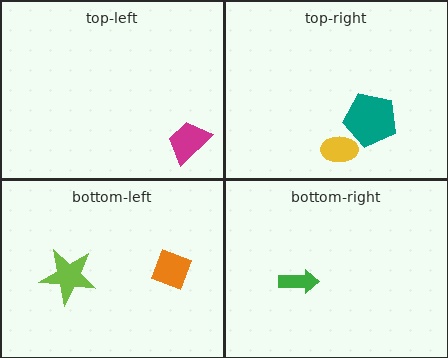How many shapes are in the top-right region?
2.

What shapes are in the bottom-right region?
The green arrow.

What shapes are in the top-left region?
The magenta trapezoid.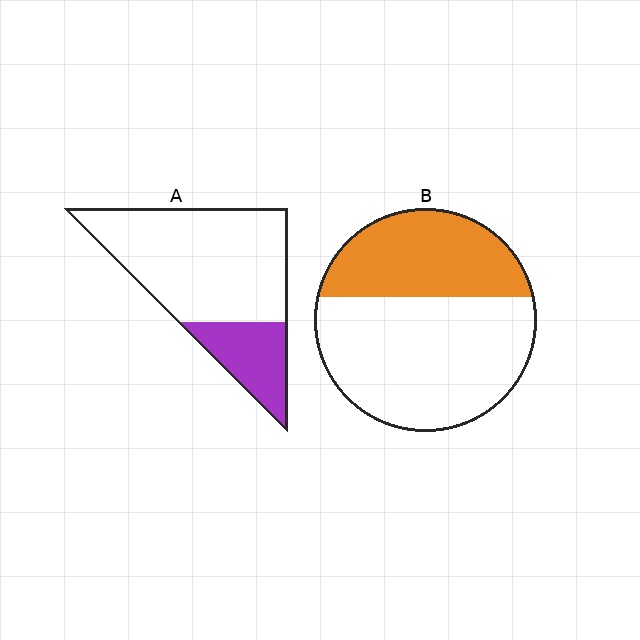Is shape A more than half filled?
No.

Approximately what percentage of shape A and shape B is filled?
A is approximately 25% and B is approximately 35%.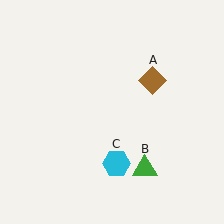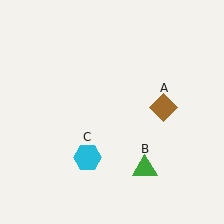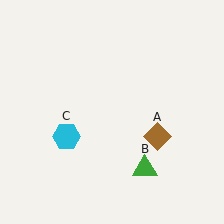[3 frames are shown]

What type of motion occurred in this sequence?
The brown diamond (object A), cyan hexagon (object C) rotated clockwise around the center of the scene.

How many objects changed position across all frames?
2 objects changed position: brown diamond (object A), cyan hexagon (object C).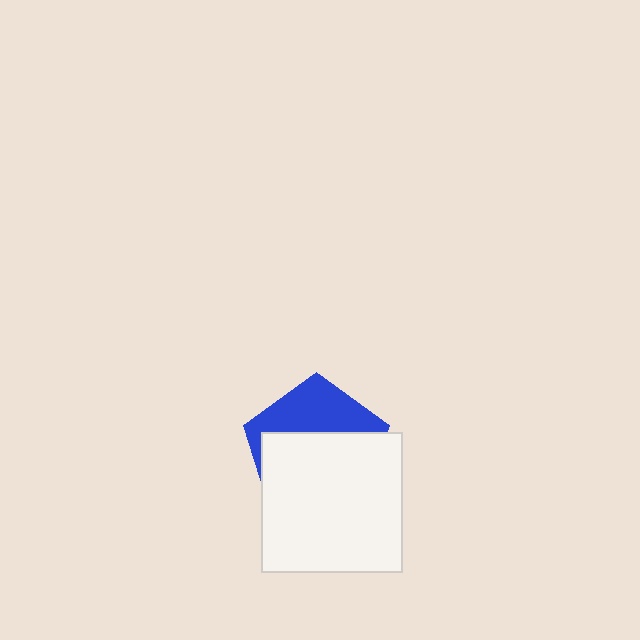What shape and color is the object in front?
The object in front is a white square.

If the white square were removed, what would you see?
You would see the complete blue pentagon.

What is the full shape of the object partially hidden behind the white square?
The partially hidden object is a blue pentagon.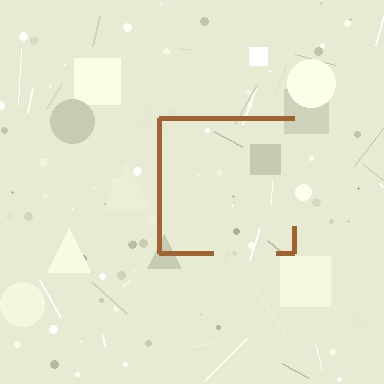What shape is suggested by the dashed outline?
The dashed outline suggests a square.